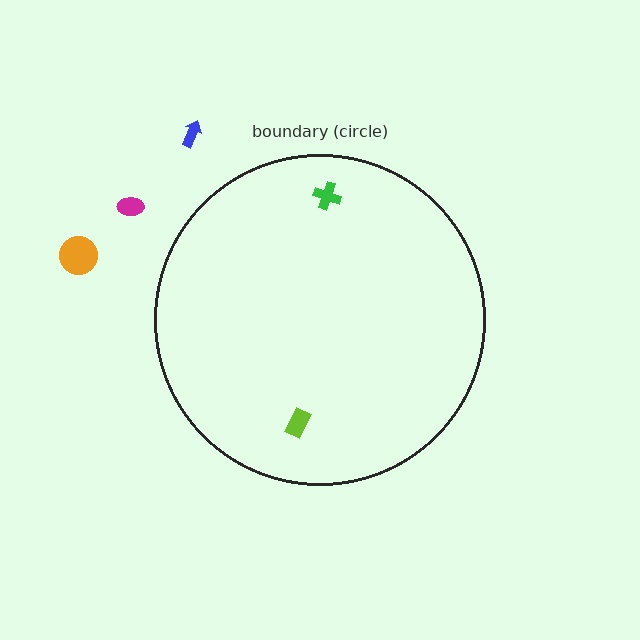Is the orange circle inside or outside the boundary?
Outside.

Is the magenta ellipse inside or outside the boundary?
Outside.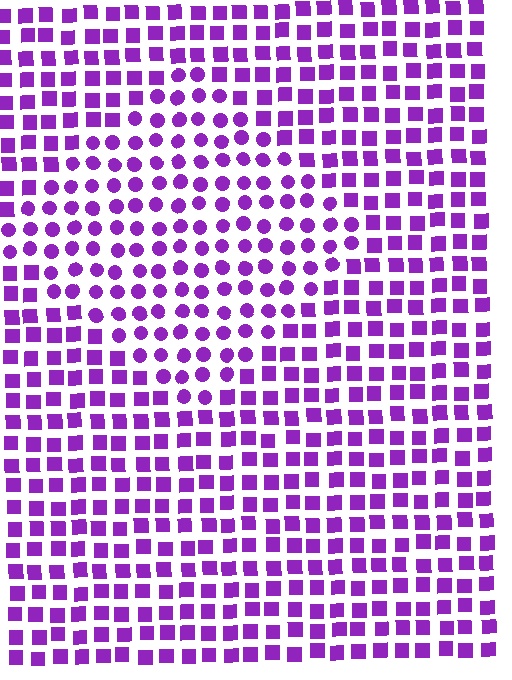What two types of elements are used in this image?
The image uses circles inside the diamond region and squares outside it.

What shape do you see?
I see a diamond.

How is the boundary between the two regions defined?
The boundary is defined by a change in element shape: circles inside vs. squares outside. All elements share the same color and spacing.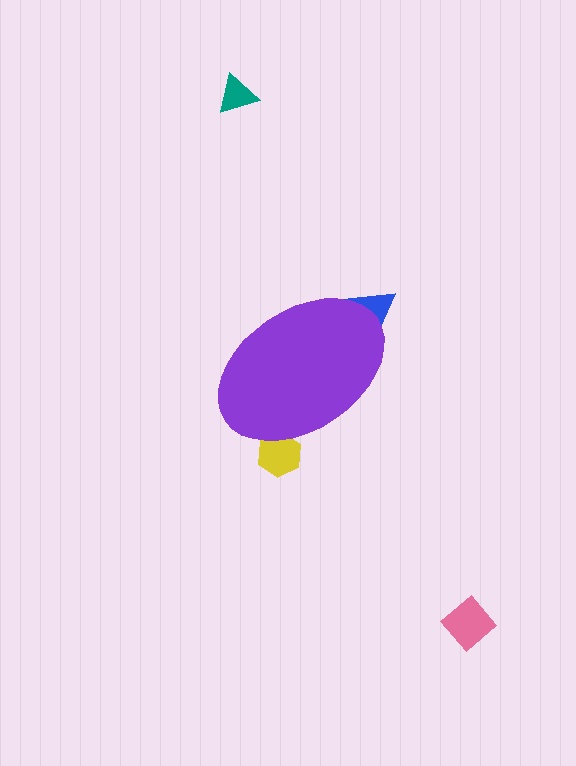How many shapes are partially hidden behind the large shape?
2 shapes are partially hidden.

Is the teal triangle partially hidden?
No, the teal triangle is fully visible.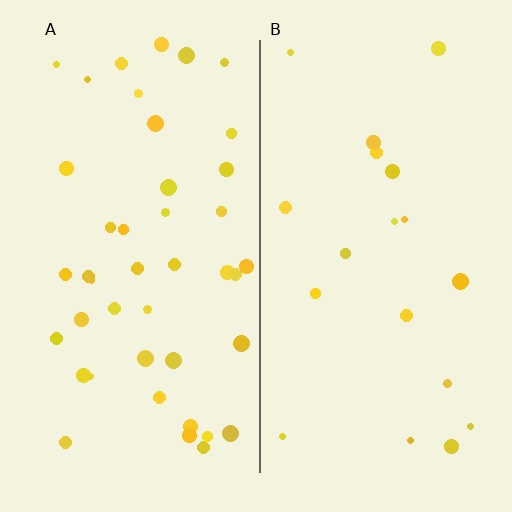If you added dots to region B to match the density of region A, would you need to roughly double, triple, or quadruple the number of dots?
Approximately double.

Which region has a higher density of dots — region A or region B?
A (the left).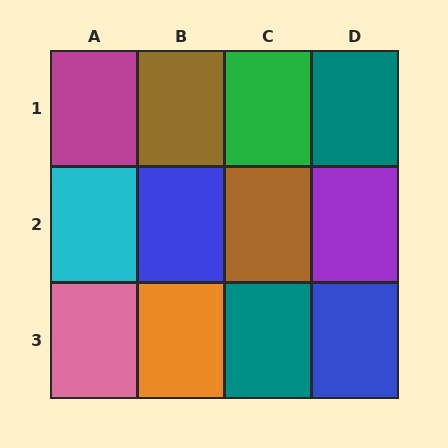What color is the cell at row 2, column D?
Purple.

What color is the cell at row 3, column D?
Blue.